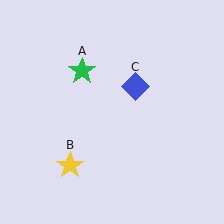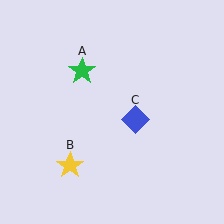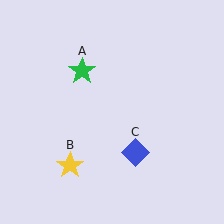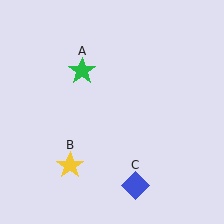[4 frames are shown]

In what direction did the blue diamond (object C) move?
The blue diamond (object C) moved down.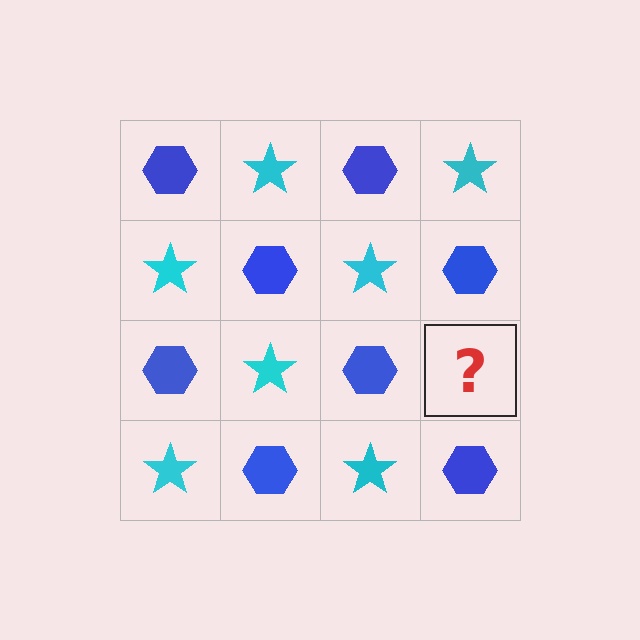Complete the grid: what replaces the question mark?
The question mark should be replaced with a cyan star.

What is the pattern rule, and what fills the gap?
The rule is that it alternates blue hexagon and cyan star in a checkerboard pattern. The gap should be filled with a cyan star.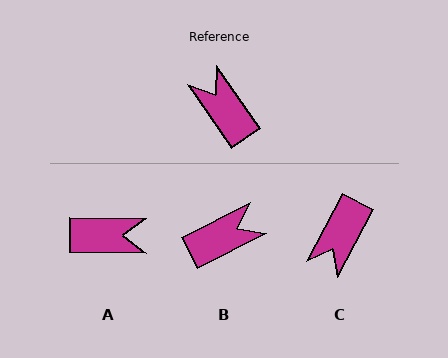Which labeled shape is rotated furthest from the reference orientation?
A, about 125 degrees away.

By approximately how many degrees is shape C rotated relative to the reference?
Approximately 118 degrees counter-clockwise.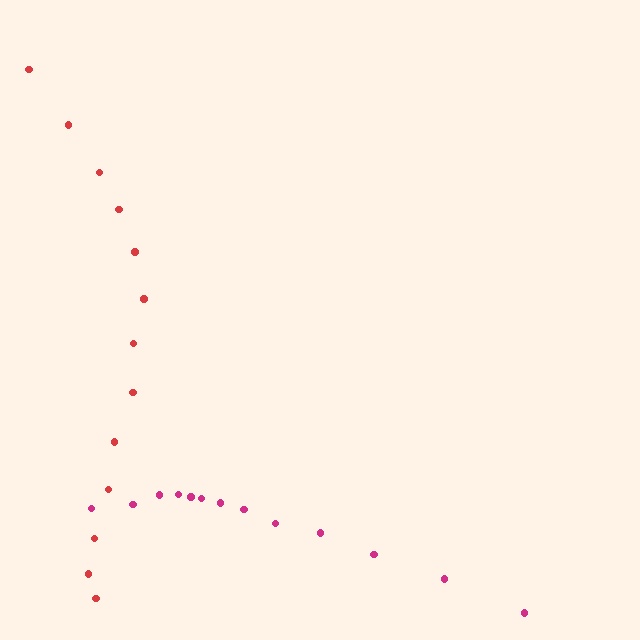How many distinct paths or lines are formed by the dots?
There are 2 distinct paths.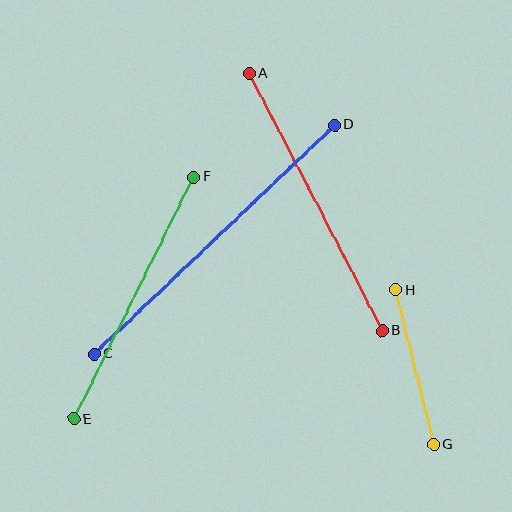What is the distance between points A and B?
The distance is approximately 289 pixels.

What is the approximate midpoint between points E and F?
The midpoint is at approximately (134, 298) pixels.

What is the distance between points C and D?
The distance is approximately 332 pixels.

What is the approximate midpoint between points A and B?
The midpoint is at approximately (316, 202) pixels.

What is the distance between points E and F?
The distance is approximately 270 pixels.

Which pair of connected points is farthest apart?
Points C and D are farthest apart.